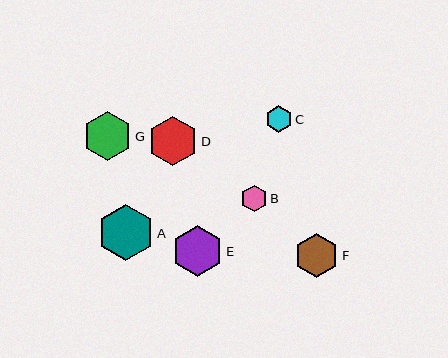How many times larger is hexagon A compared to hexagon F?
Hexagon A is approximately 1.3 times the size of hexagon F.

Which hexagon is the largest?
Hexagon A is the largest with a size of approximately 57 pixels.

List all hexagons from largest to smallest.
From largest to smallest: A, E, D, G, F, C, B.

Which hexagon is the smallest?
Hexagon B is the smallest with a size of approximately 26 pixels.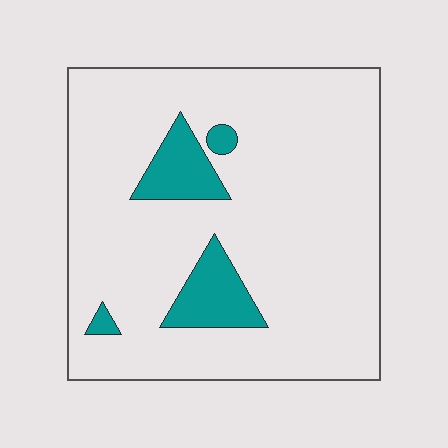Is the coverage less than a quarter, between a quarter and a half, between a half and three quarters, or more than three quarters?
Less than a quarter.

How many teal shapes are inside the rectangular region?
4.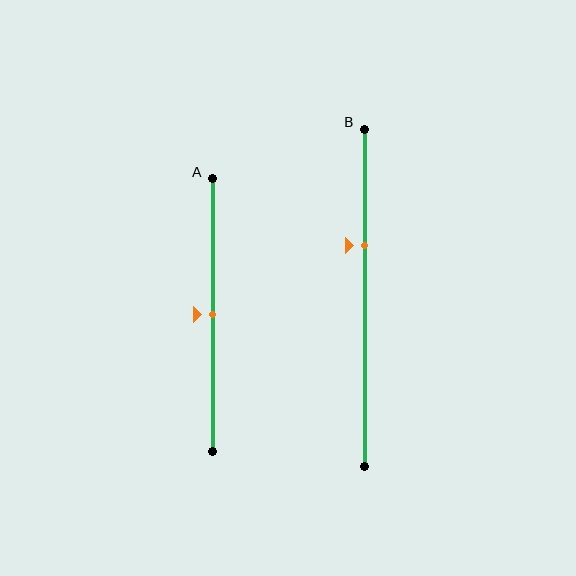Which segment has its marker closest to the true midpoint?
Segment A has its marker closest to the true midpoint.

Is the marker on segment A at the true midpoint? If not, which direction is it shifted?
Yes, the marker on segment A is at the true midpoint.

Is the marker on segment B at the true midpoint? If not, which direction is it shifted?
No, the marker on segment B is shifted upward by about 16% of the segment length.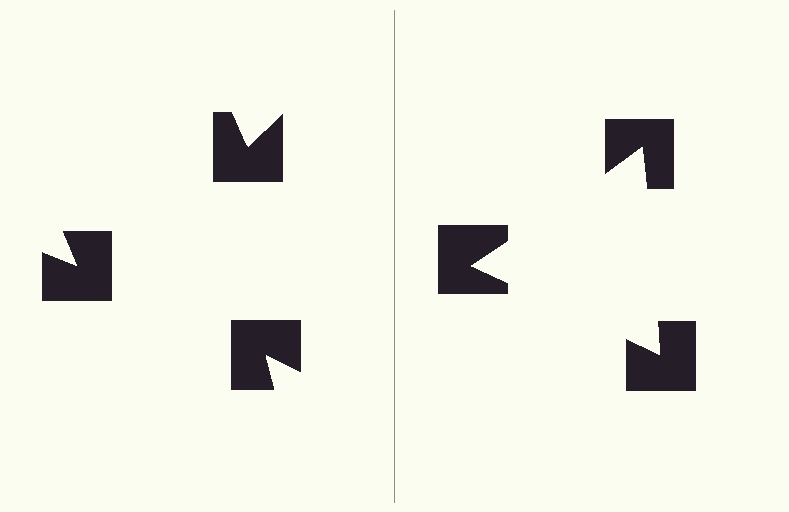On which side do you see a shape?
An illusory triangle appears on the right side. On the left side the wedge cuts are rotated, so no coherent shape forms.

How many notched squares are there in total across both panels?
6 — 3 on each side.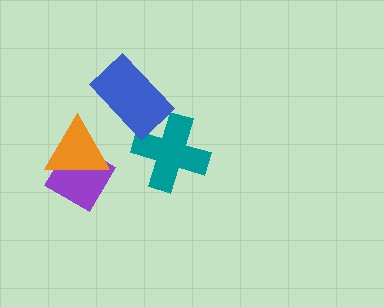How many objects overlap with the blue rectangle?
1 object overlaps with the blue rectangle.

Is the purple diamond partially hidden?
Yes, it is partially covered by another shape.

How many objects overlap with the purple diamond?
1 object overlaps with the purple diamond.